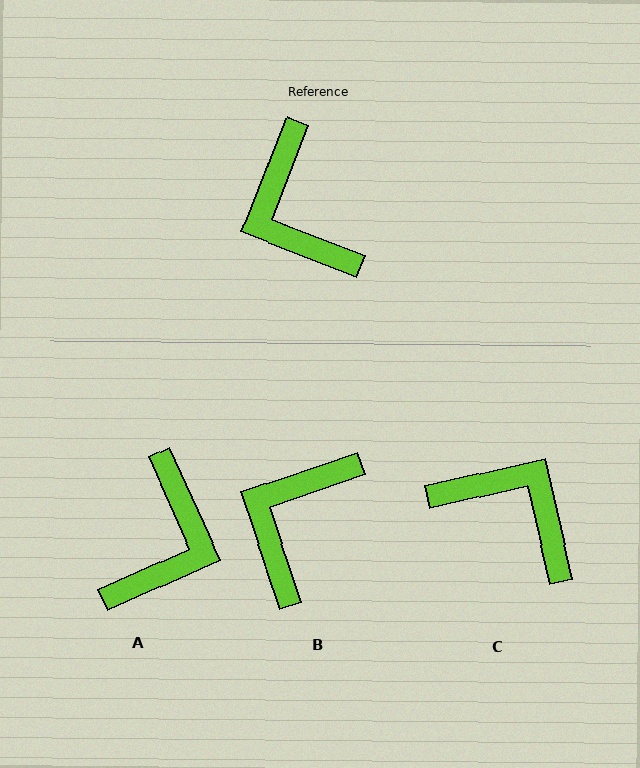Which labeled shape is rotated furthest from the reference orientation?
C, about 146 degrees away.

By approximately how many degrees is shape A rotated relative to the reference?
Approximately 135 degrees counter-clockwise.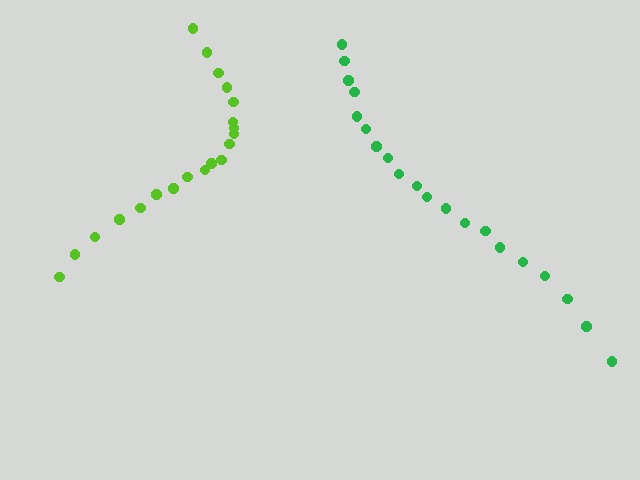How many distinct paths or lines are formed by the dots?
There are 2 distinct paths.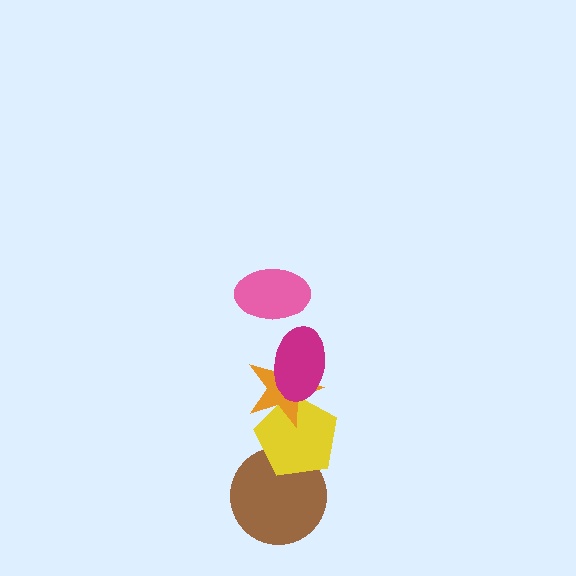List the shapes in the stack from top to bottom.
From top to bottom: the pink ellipse, the magenta ellipse, the orange star, the yellow pentagon, the brown circle.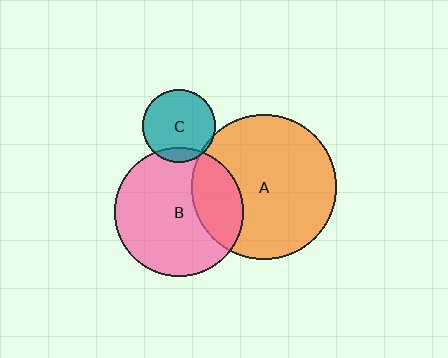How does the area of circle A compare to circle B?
Approximately 1.3 times.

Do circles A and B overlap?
Yes.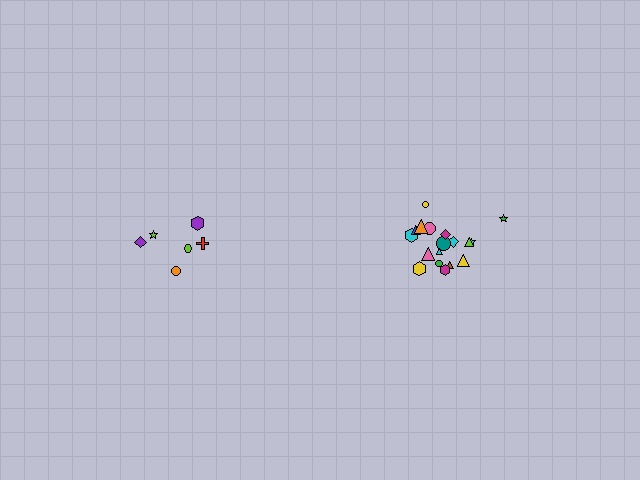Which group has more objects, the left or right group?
The right group.